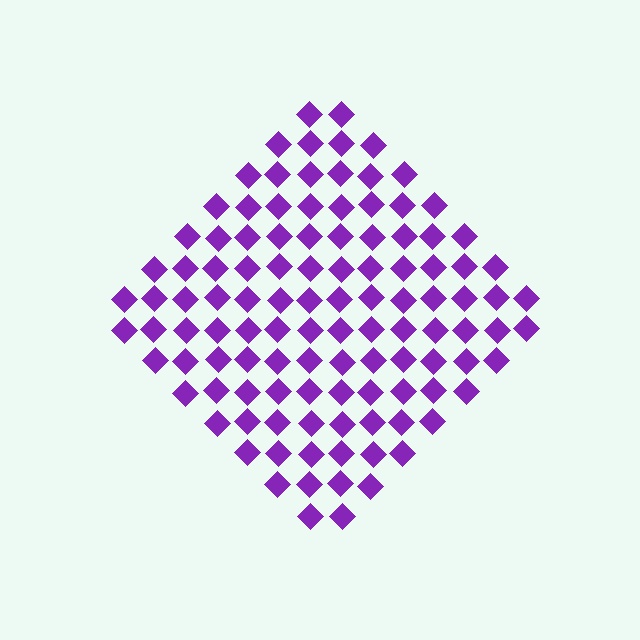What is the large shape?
The large shape is a diamond.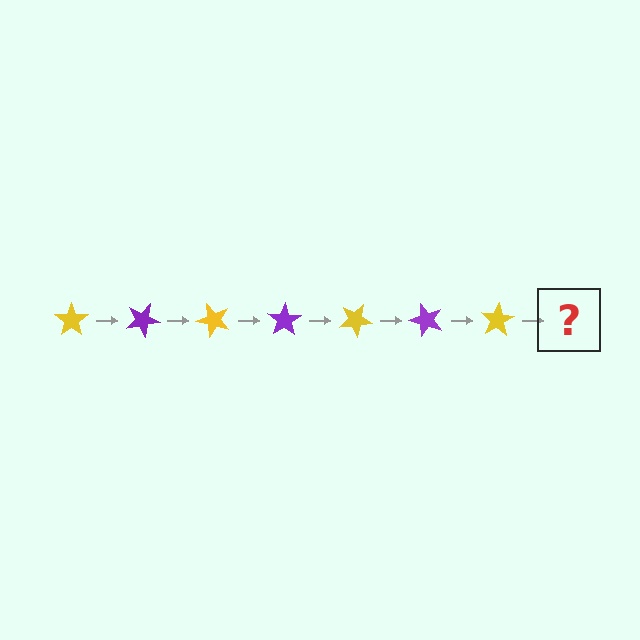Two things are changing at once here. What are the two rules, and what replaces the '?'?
The two rules are that it rotates 25 degrees each step and the color cycles through yellow and purple. The '?' should be a purple star, rotated 175 degrees from the start.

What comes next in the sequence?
The next element should be a purple star, rotated 175 degrees from the start.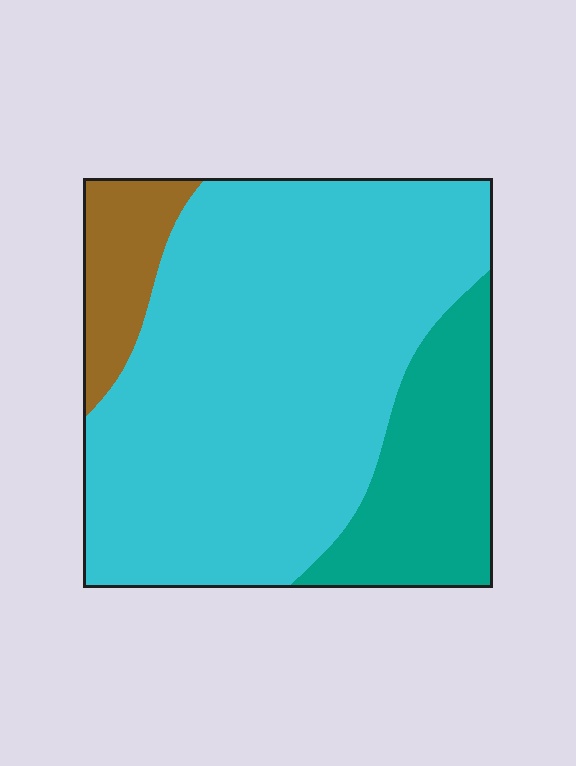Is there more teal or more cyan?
Cyan.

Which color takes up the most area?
Cyan, at roughly 70%.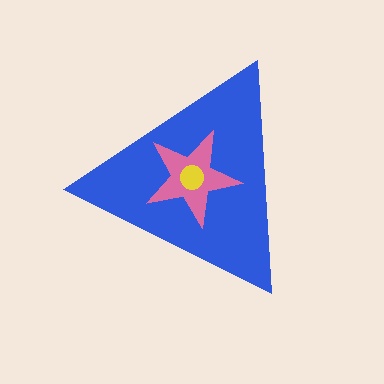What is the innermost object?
The yellow circle.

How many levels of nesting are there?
3.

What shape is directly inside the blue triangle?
The pink star.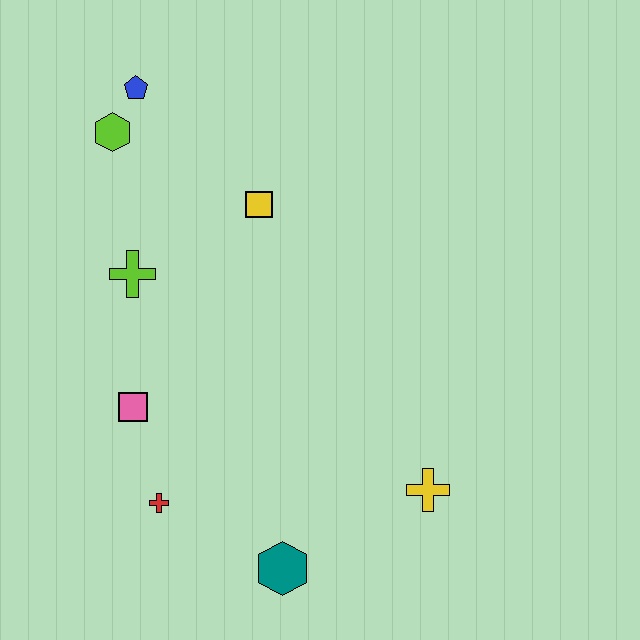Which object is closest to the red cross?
The pink square is closest to the red cross.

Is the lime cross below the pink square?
No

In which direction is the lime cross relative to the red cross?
The lime cross is above the red cross.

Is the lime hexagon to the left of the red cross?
Yes